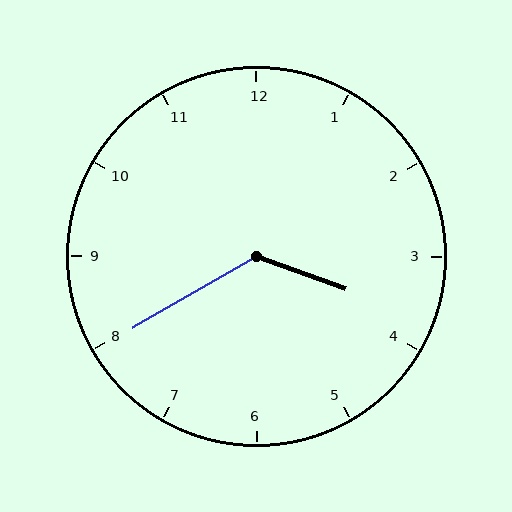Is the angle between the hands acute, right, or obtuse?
It is obtuse.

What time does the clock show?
3:40.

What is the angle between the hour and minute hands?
Approximately 130 degrees.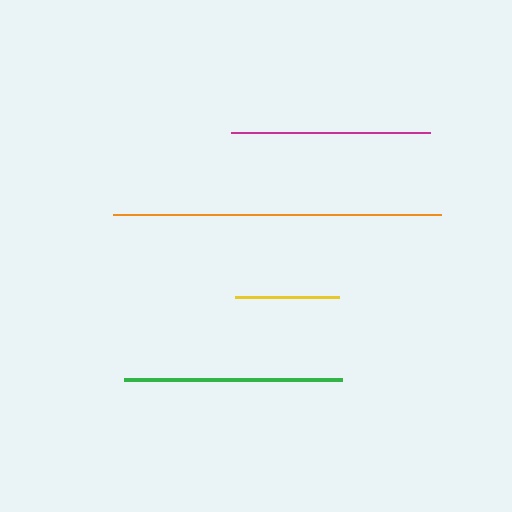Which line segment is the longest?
The orange line is the longest at approximately 328 pixels.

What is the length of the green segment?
The green segment is approximately 218 pixels long.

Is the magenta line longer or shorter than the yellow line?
The magenta line is longer than the yellow line.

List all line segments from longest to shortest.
From longest to shortest: orange, green, magenta, yellow.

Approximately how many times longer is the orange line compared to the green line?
The orange line is approximately 1.5 times the length of the green line.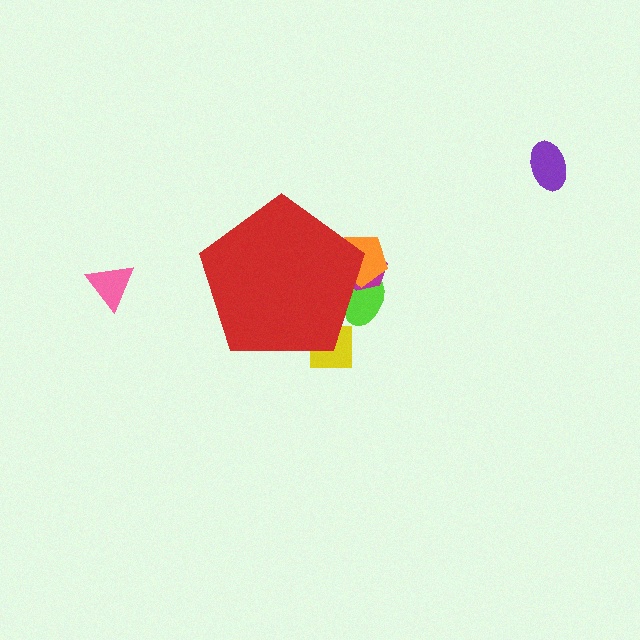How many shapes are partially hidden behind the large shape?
4 shapes are partially hidden.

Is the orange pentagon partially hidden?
Yes, the orange pentagon is partially hidden behind the red pentagon.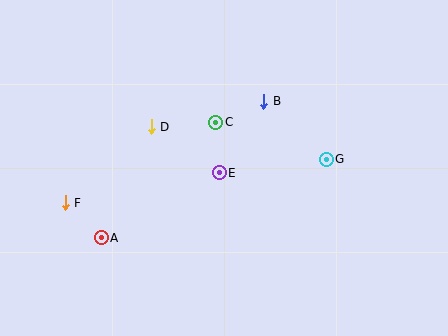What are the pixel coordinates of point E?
Point E is at (219, 173).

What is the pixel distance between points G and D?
The distance between G and D is 178 pixels.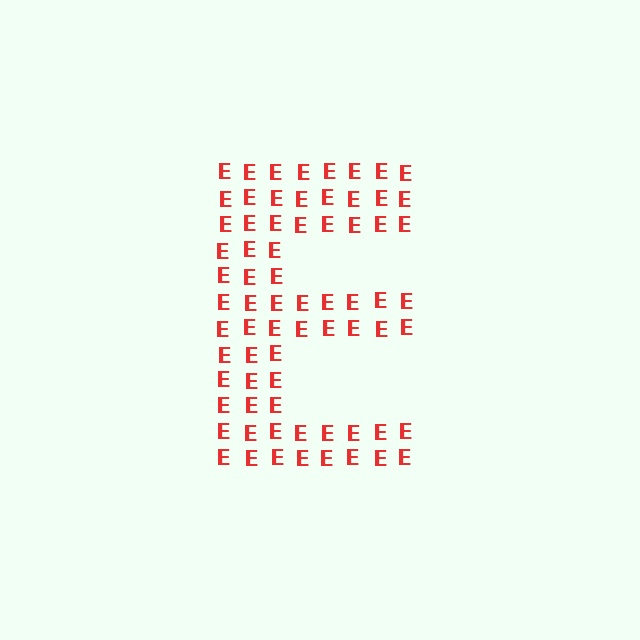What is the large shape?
The large shape is the letter E.